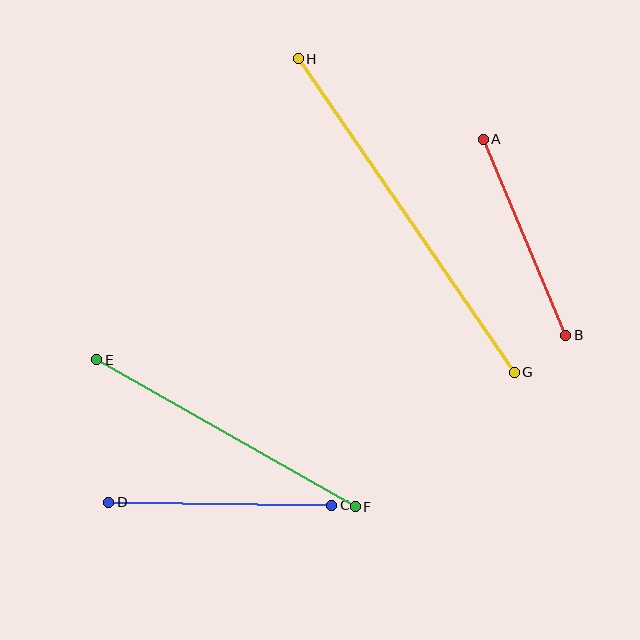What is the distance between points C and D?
The distance is approximately 223 pixels.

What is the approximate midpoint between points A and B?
The midpoint is at approximately (525, 237) pixels.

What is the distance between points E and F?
The distance is approximately 298 pixels.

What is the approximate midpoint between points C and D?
The midpoint is at approximately (220, 504) pixels.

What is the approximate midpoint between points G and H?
The midpoint is at approximately (406, 216) pixels.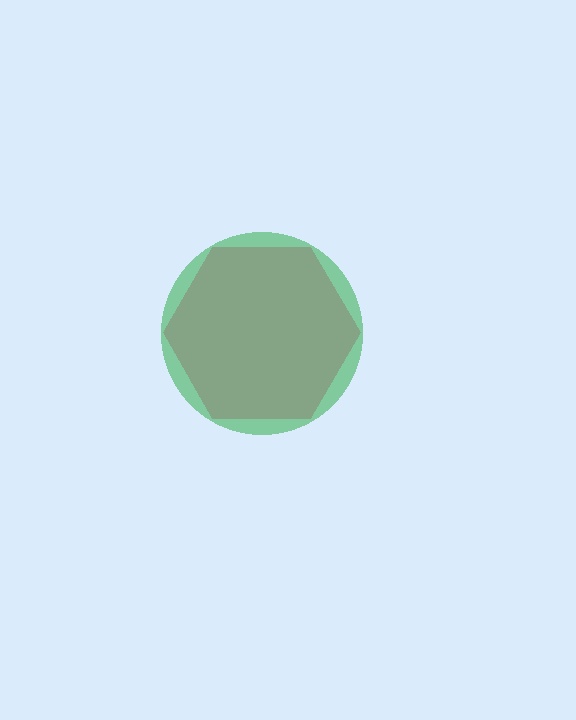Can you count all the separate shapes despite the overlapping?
Yes, there are 2 separate shapes.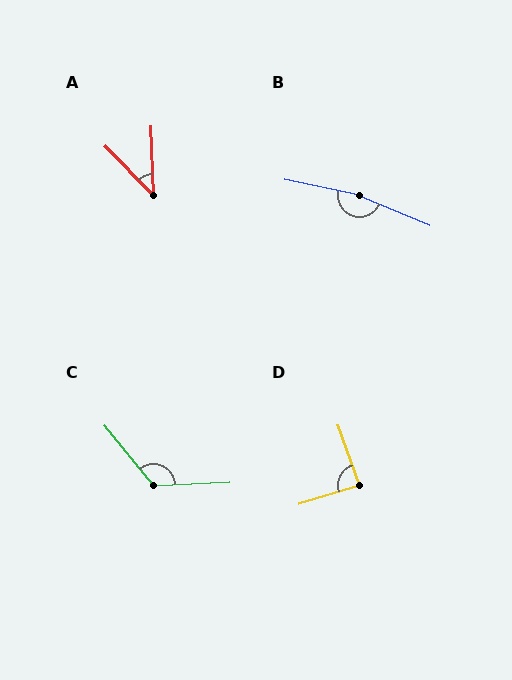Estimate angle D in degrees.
Approximately 88 degrees.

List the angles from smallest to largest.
A (42°), D (88°), C (127°), B (168°).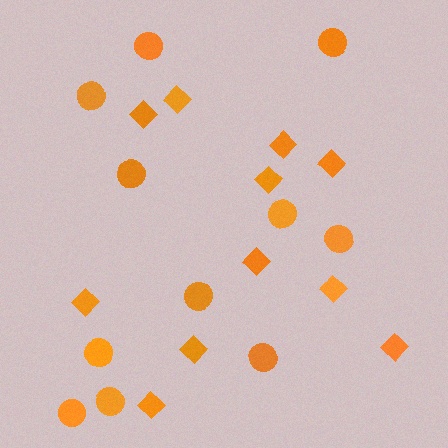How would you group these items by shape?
There are 2 groups: one group of circles (11) and one group of diamonds (11).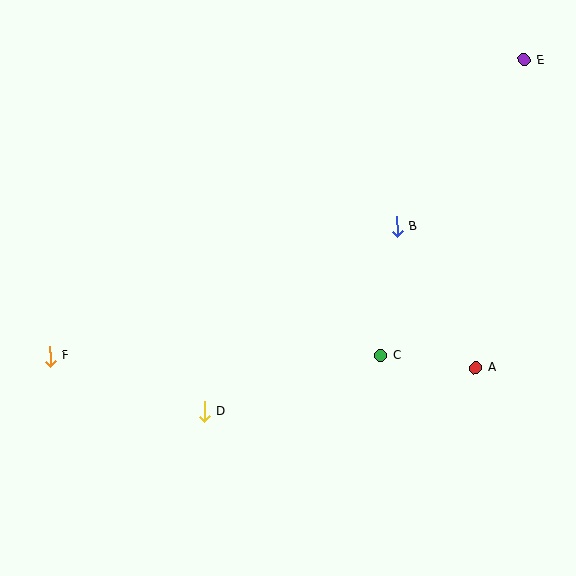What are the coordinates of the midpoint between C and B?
The midpoint between C and B is at (389, 291).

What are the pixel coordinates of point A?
Point A is at (476, 368).